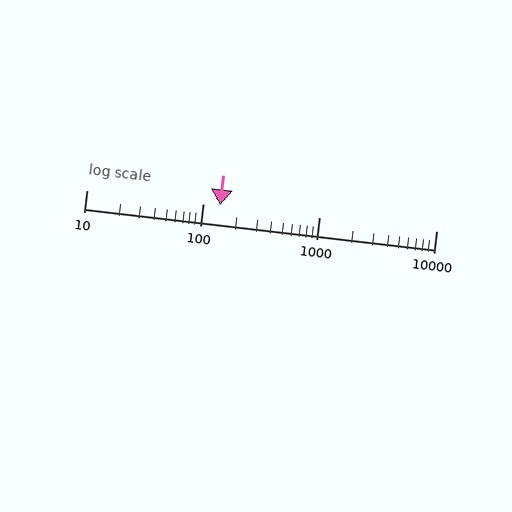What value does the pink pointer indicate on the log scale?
The pointer indicates approximately 140.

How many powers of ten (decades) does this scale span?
The scale spans 3 decades, from 10 to 10000.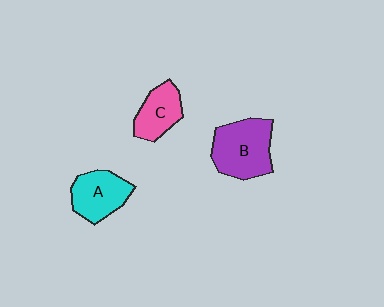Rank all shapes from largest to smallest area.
From largest to smallest: B (purple), A (cyan), C (pink).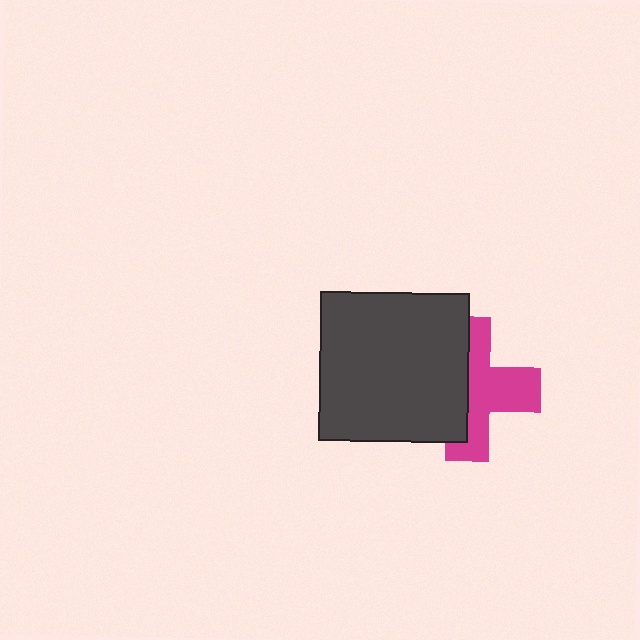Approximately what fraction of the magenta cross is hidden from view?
Roughly 47% of the magenta cross is hidden behind the dark gray square.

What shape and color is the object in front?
The object in front is a dark gray square.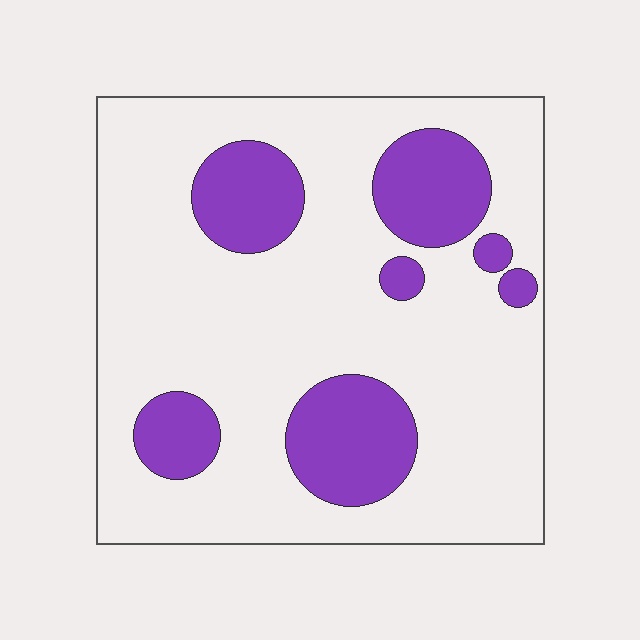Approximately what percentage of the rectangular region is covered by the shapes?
Approximately 25%.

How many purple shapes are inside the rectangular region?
7.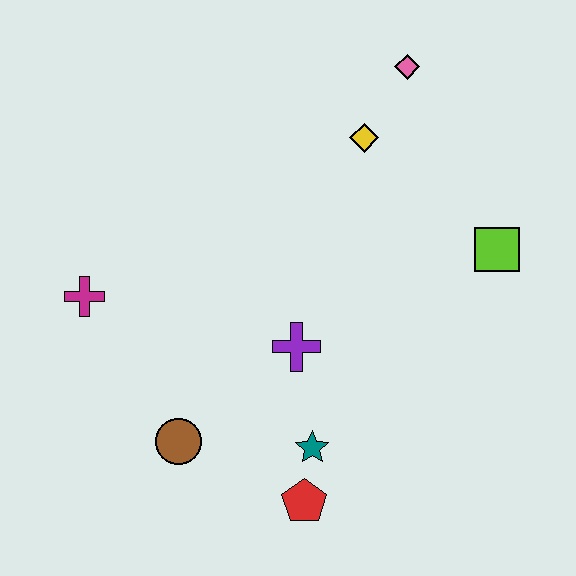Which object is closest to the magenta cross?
The brown circle is closest to the magenta cross.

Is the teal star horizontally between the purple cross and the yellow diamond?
Yes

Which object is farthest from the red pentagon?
The pink diamond is farthest from the red pentagon.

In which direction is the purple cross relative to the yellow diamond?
The purple cross is below the yellow diamond.